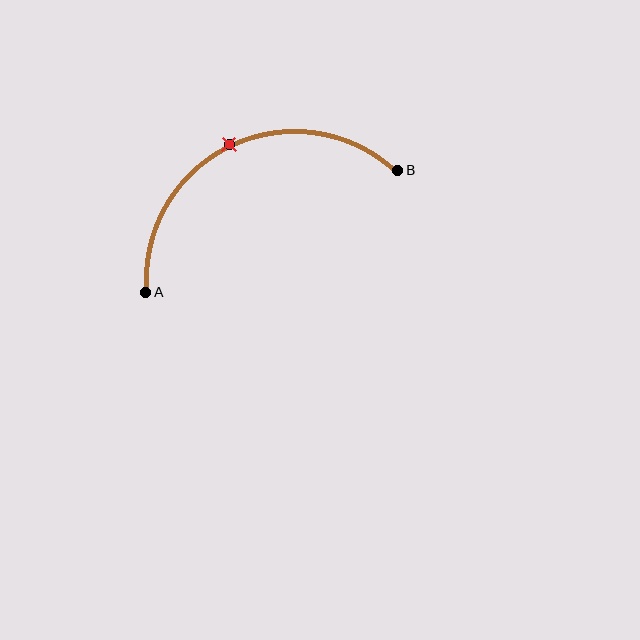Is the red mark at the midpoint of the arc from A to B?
Yes. The red mark lies on the arc at equal arc-length from both A and B — it is the arc midpoint.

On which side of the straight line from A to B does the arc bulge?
The arc bulges above the straight line connecting A and B.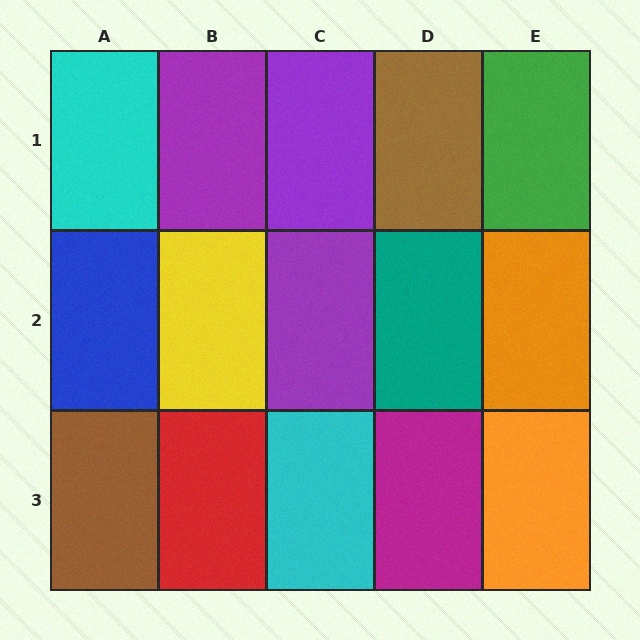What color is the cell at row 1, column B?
Purple.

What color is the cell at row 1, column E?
Green.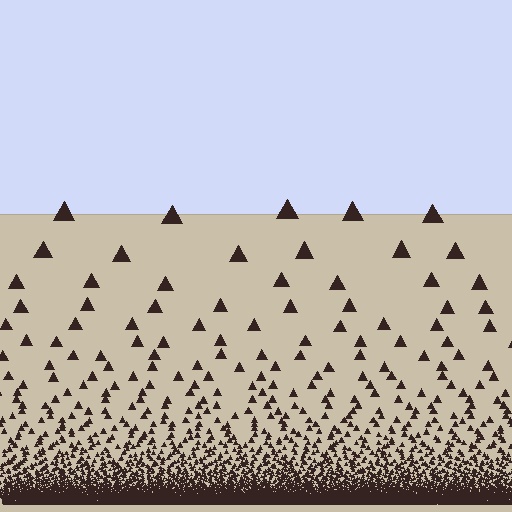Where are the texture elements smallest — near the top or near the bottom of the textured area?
Near the bottom.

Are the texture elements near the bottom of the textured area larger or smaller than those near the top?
Smaller. The gradient is inverted — elements near the bottom are smaller and denser.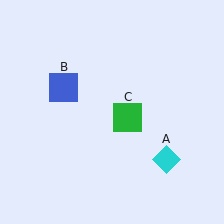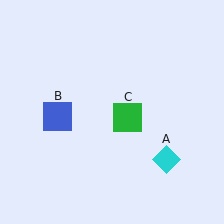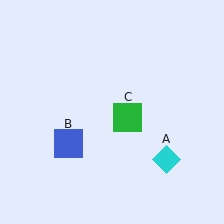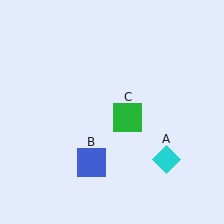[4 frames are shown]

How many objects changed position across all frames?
1 object changed position: blue square (object B).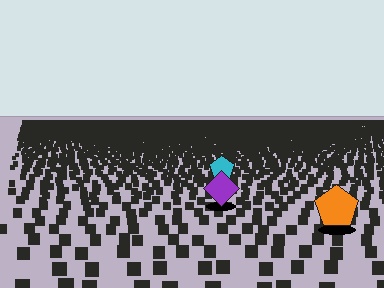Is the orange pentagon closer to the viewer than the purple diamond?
Yes. The orange pentagon is closer — you can tell from the texture gradient: the ground texture is coarser near it.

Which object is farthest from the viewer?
The cyan pentagon is farthest from the viewer. It appears smaller and the ground texture around it is denser.